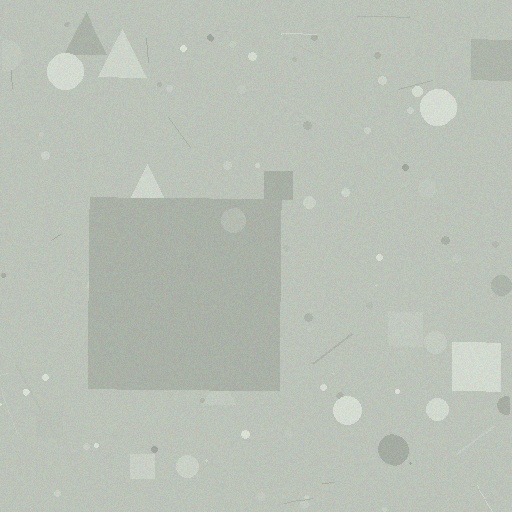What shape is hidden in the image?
A square is hidden in the image.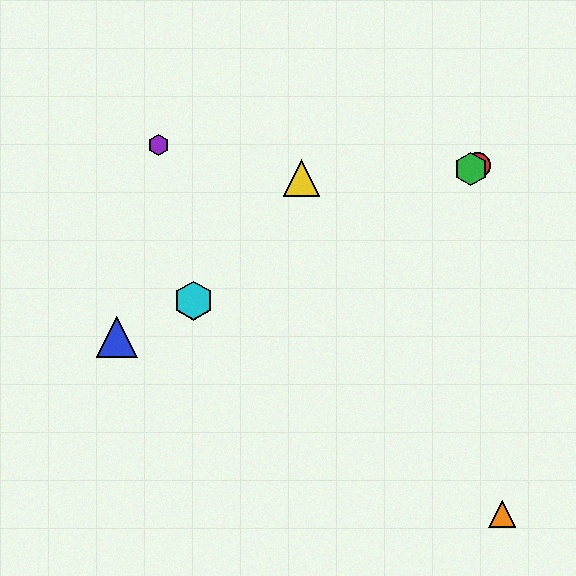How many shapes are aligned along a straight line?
4 shapes (the red circle, the blue triangle, the green hexagon, the cyan hexagon) are aligned along a straight line.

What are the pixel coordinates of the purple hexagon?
The purple hexagon is at (158, 145).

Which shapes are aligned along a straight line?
The red circle, the blue triangle, the green hexagon, the cyan hexagon are aligned along a straight line.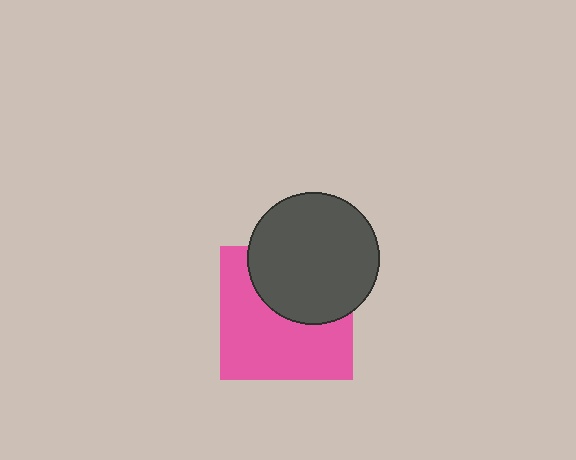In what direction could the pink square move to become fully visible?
The pink square could move down. That would shift it out from behind the dark gray circle entirely.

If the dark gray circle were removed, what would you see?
You would see the complete pink square.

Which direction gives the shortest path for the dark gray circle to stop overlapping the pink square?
Moving up gives the shortest separation.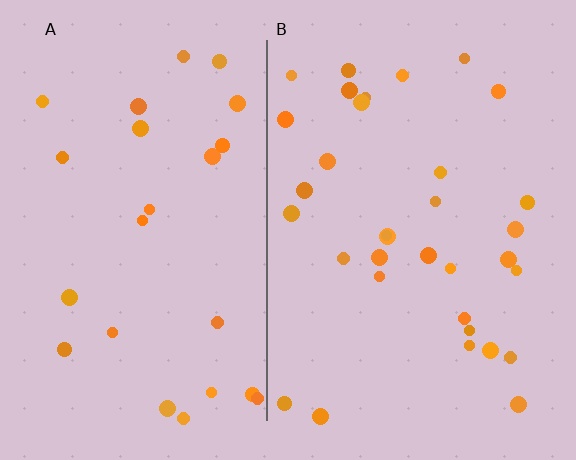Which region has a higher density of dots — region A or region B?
B (the right).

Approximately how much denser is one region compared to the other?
Approximately 1.4× — region B over region A.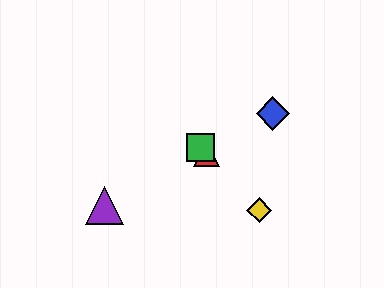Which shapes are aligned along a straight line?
The red triangle, the green square, the yellow diamond are aligned along a straight line.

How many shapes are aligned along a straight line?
3 shapes (the red triangle, the green square, the yellow diamond) are aligned along a straight line.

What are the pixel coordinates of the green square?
The green square is at (201, 148).